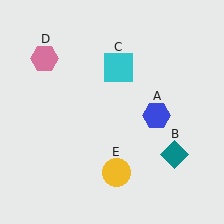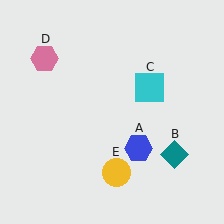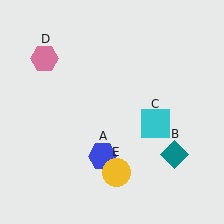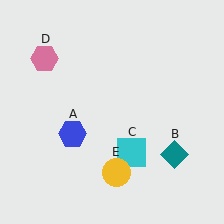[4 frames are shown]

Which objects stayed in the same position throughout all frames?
Teal diamond (object B) and pink hexagon (object D) and yellow circle (object E) remained stationary.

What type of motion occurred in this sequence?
The blue hexagon (object A), cyan square (object C) rotated clockwise around the center of the scene.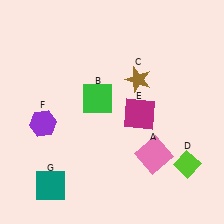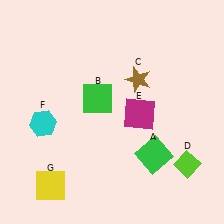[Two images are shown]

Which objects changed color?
A changed from pink to green. F changed from purple to cyan. G changed from teal to yellow.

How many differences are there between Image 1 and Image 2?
There are 3 differences between the two images.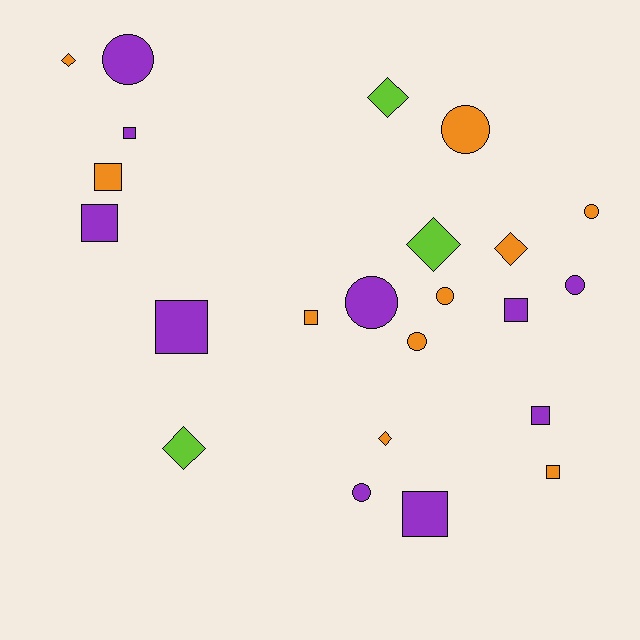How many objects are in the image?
There are 23 objects.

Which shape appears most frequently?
Square, with 9 objects.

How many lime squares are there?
There are no lime squares.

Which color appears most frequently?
Purple, with 10 objects.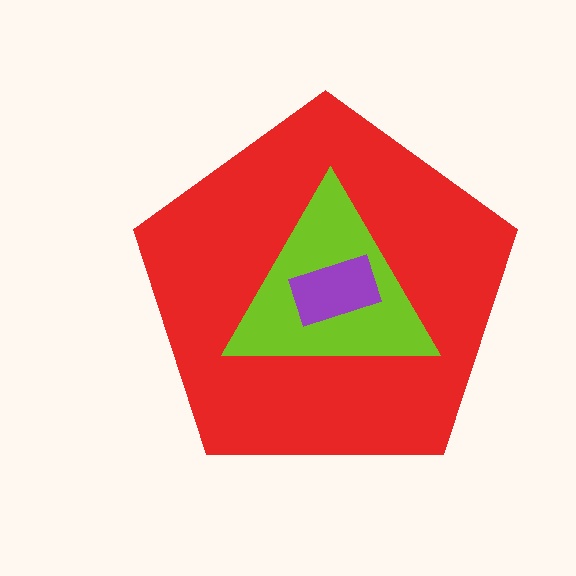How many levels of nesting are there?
3.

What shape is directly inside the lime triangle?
The purple rectangle.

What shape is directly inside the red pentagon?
The lime triangle.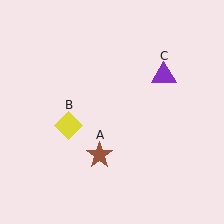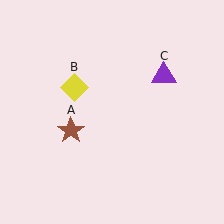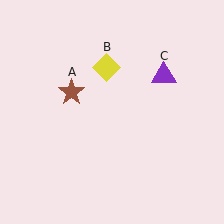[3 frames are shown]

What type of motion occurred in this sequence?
The brown star (object A), yellow diamond (object B) rotated clockwise around the center of the scene.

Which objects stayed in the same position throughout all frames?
Purple triangle (object C) remained stationary.